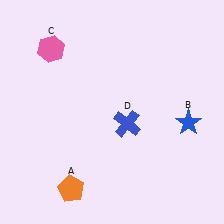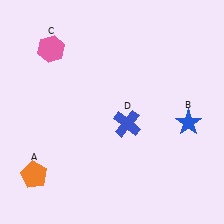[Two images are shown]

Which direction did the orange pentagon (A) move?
The orange pentagon (A) moved left.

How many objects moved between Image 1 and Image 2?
1 object moved between the two images.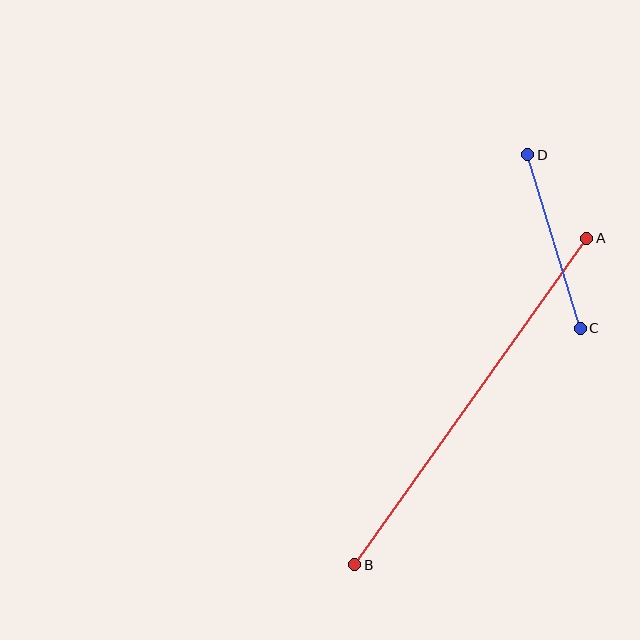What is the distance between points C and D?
The distance is approximately 182 pixels.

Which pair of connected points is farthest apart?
Points A and B are farthest apart.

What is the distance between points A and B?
The distance is approximately 401 pixels.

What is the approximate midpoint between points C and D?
The midpoint is at approximately (554, 242) pixels.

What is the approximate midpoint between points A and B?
The midpoint is at approximately (471, 402) pixels.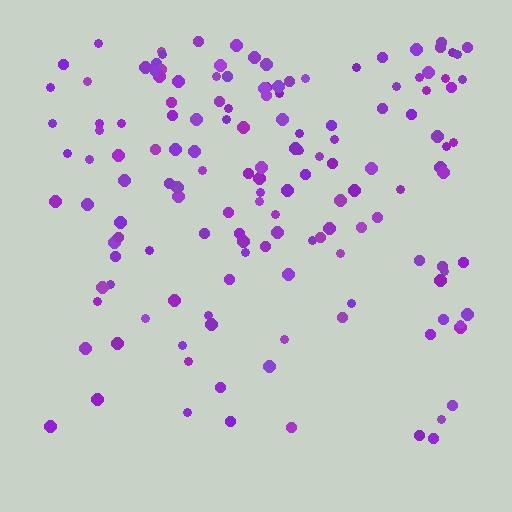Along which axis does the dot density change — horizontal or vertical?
Vertical.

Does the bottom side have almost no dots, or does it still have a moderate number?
Still a moderate number, just noticeably fewer than the top.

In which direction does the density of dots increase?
From bottom to top, with the top side densest.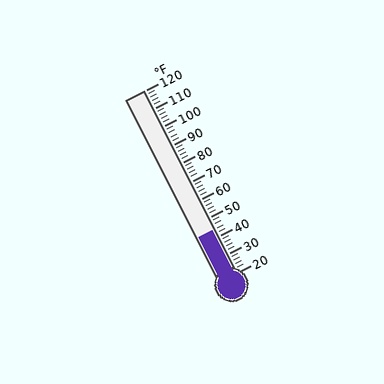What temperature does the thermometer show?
The thermometer shows approximately 44°F.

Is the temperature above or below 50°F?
The temperature is below 50°F.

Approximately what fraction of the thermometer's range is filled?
The thermometer is filled to approximately 25% of its range.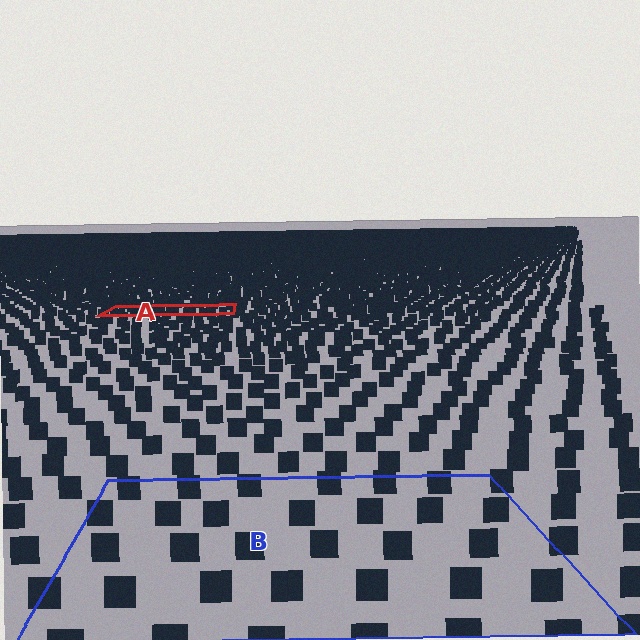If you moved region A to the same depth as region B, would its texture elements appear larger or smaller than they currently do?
They would appear larger. At a closer depth, the same texture elements are projected at a bigger on-screen size.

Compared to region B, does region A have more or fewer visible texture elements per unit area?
Region A has more texture elements per unit area — they are packed more densely because it is farther away.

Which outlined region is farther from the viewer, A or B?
Region A is farther from the viewer — the texture elements inside it appear smaller and more densely packed.